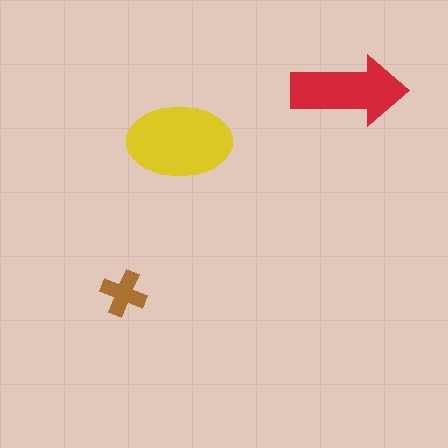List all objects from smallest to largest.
The brown cross, the red arrow, the yellow ellipse.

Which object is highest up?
The red arrow is topmost.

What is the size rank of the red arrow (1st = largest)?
2nd.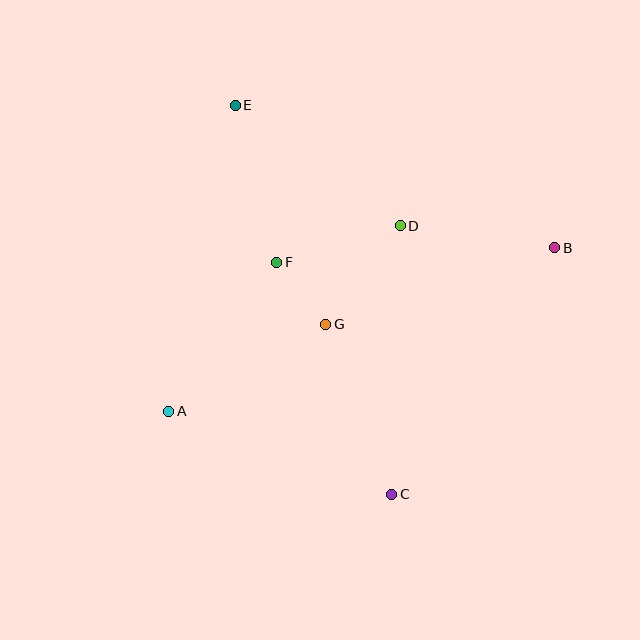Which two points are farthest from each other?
Points C and E are farthest from each other.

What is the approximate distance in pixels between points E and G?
The distance between E and G is approximately 237 pixels.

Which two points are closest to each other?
Points F and G are closest to each other.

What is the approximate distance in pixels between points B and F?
The distance between B and F is approximately 278 pixels.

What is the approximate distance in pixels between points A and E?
The distance between A and E is approximately 313 pixels.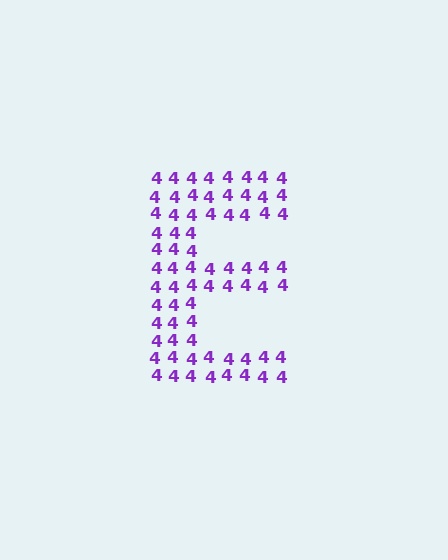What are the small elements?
The small elements are digit 4's.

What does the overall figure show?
The overall figure shows the letter E.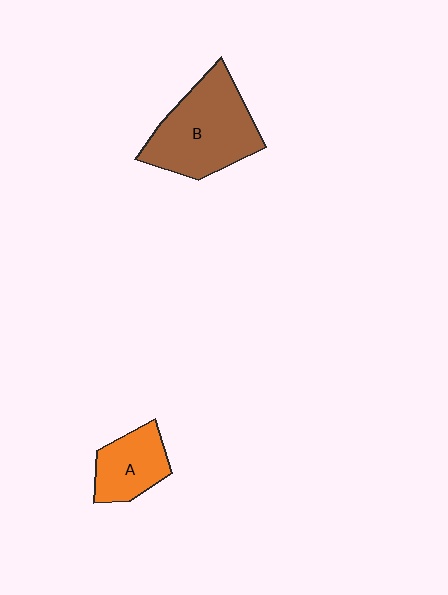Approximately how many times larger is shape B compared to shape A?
Approximately 1.9 times.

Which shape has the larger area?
Shape B (brown).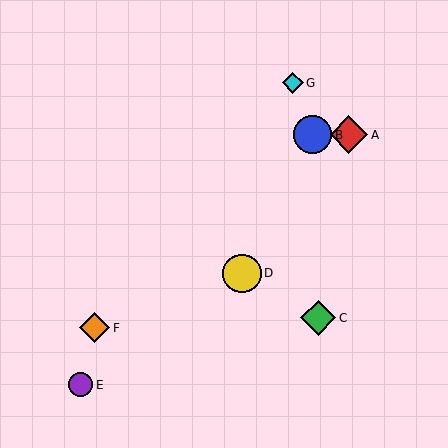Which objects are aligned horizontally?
Objects A, B are aligned horizontally.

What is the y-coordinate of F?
Object F is at y≈328.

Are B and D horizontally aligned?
No, B is at y≈135 and D is at y≈273.